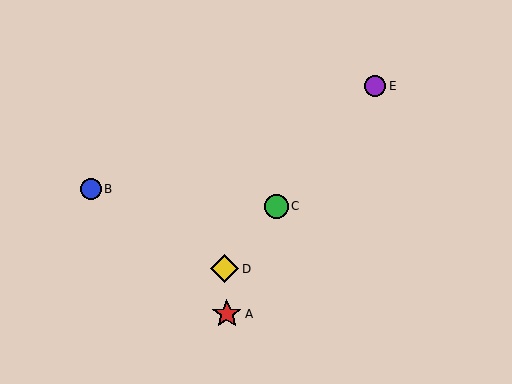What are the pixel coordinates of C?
Object C is at (276, 206).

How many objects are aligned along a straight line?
3 objects (C, D, E) are aligned along a straight line.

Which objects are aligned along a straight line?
Objects C, D, E are aligned along a straight line.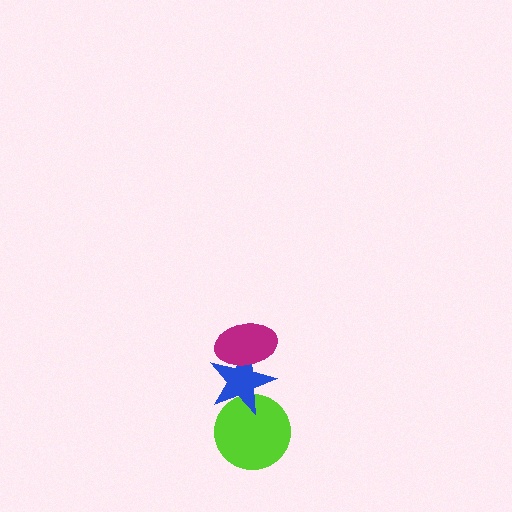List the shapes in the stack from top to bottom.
From top to bottom: the magenta ellipse, the blue star, the lime circle.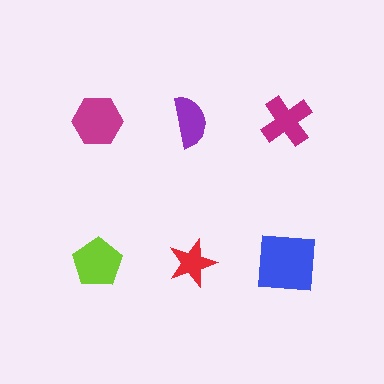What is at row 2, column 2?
A red star.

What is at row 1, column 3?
A magenta cross.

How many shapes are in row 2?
3 shapes.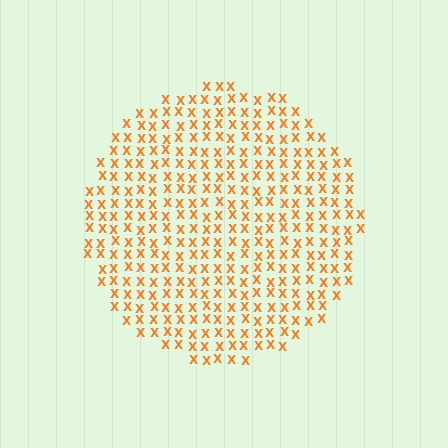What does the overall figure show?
The overall figure shows a circle.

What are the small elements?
The small elements are letter X's.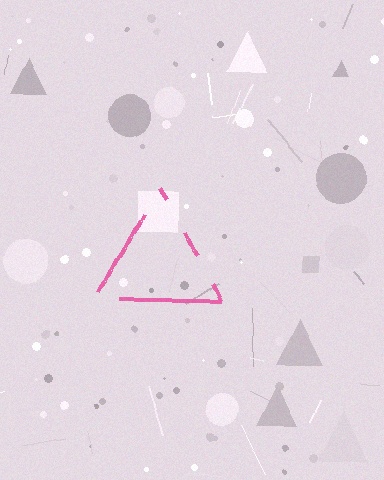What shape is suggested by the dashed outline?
The dashed outline suggests a triangle.